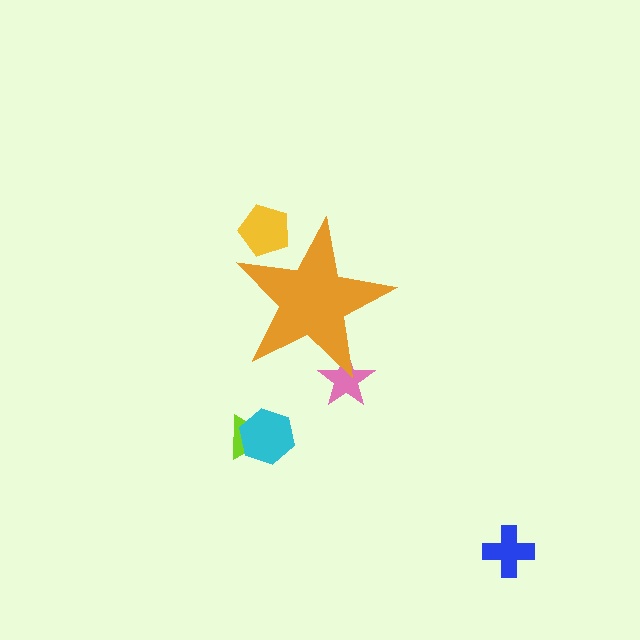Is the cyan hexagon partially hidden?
No, the cyan hexagon is fully visible.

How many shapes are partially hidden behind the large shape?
2 shapes are partially hidden.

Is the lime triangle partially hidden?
No, the lime triangle is fully visible.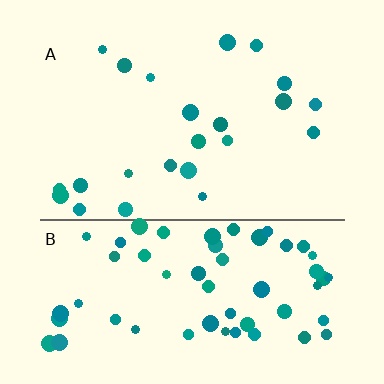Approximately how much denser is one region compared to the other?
Approximately 2.7× — region B over region A.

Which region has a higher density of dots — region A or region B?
B (the bottom).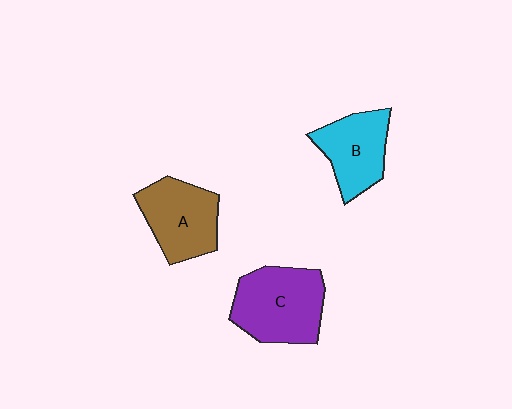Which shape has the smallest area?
Shape B (cyan).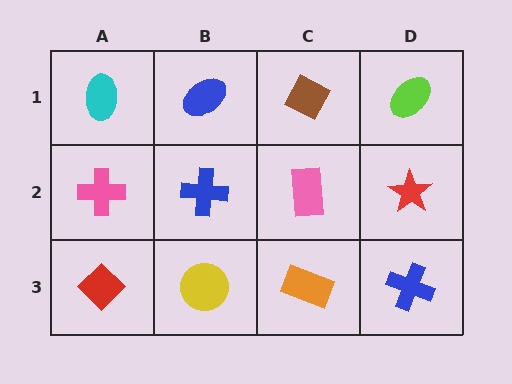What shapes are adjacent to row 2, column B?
A blue ellipse (row 1, column B), a yellow circle (row 3, column B), a pink cross (row 2, column A), a pink rectangle (row 2, column C).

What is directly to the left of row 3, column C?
A yellow circle.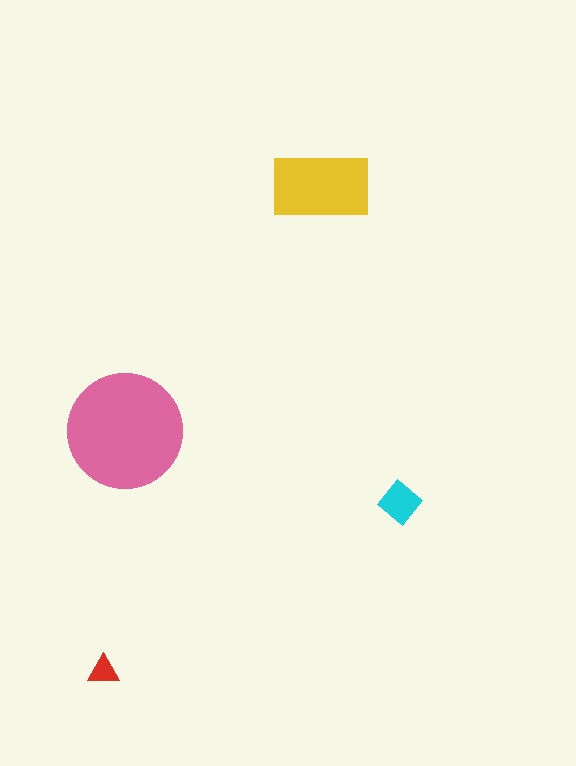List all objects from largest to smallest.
The pink circle, the yellow rectangle, the cyan diamond, the red triangle.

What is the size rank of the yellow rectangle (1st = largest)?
2nd.